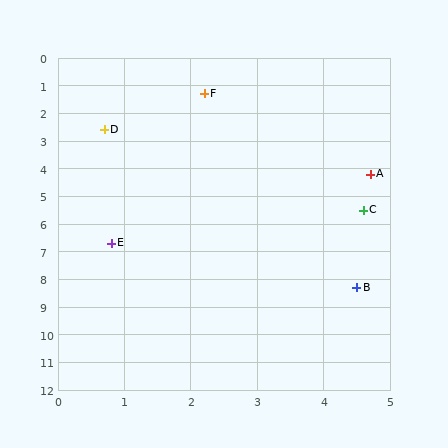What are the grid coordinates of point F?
Point F is at approximately (2.2, 1.3).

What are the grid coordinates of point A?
Point A is at approximately (4.7, 4.2).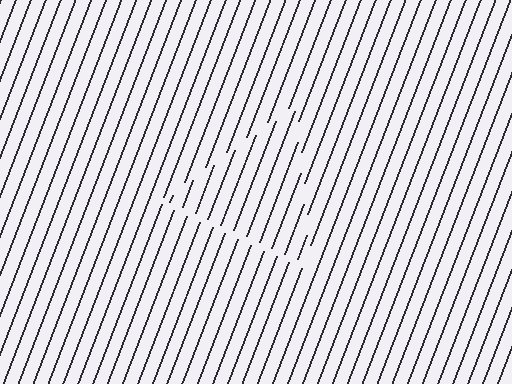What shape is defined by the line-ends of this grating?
An illusory triangle. The interior of the shape contains the same grating, shifted by half a period — the contour is defined by the phase discontinuity where line-ends from the inner and outer gratings abut.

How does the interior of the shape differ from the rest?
The interior of the shape contains the same grating, shifted by half a period — the contour is defined by the phase discontinuity where line-ends from the inner and outer gratings abut.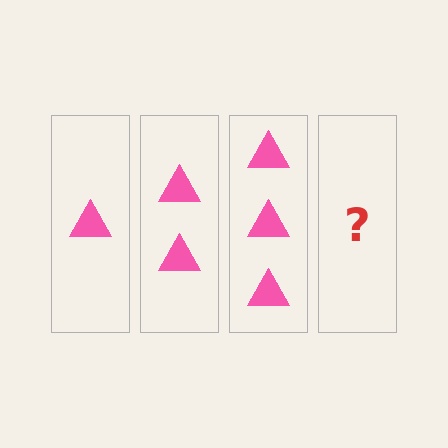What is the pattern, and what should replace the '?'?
The pattern is that each step adds one more triangle. The '?' should be 4 triangles.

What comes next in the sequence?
The next element should be 4 triangles.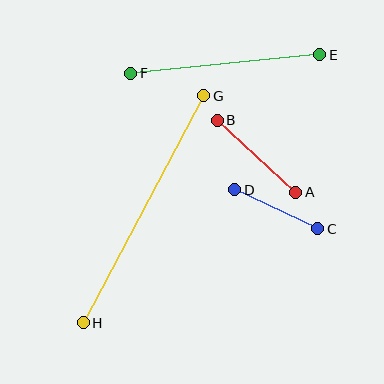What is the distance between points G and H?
The distance is approximately 257 pixels.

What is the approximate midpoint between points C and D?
The midpoint is at approximately (276, 209) pixels.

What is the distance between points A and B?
The distance is approximately 106 pixels.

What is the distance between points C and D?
The distance is approximately 92 pixels.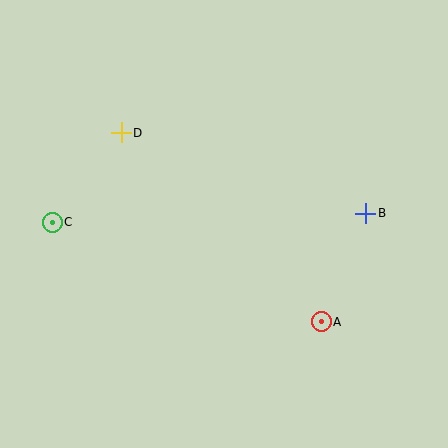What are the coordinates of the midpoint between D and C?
The midpoint between D and C is at (87, 178).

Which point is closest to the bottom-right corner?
Point A is closest to the bottom-right corner.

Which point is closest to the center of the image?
Point D at (121, 133) is closest to the center.